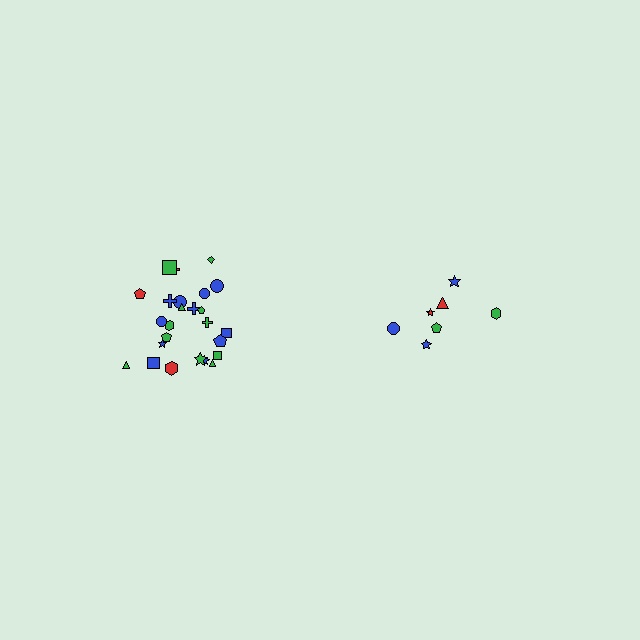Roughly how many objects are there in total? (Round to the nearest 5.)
Roughly 30 objects in total.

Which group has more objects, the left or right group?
The left group.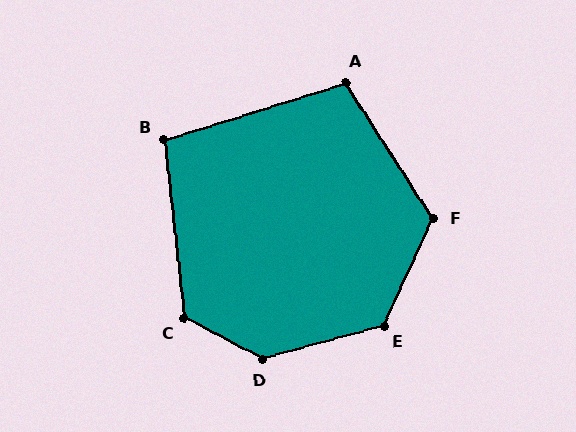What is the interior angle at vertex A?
Approximately 105 degrees (obtuse).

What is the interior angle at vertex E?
Approximately 130 degrees (obtuse).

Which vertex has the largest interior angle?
D, at approximately 137 degrees.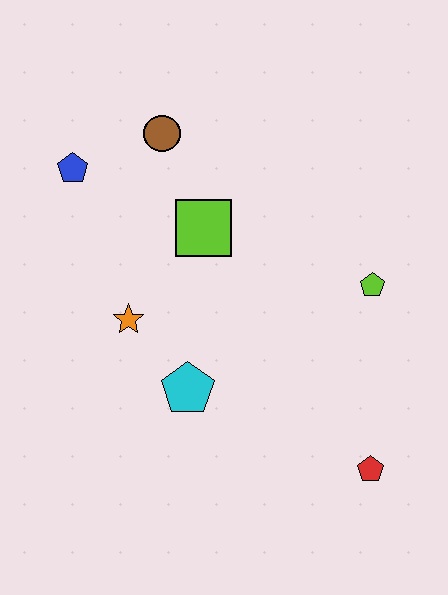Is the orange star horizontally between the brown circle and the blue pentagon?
Yes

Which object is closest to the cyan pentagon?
The orange star is closest to the cyan pentagon.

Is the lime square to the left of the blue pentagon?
No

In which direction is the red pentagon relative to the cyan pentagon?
The red pentagon is to the right of the cyan pentagon.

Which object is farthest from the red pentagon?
The blue pentagon is farthest from the red pentagon.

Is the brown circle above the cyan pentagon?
Yes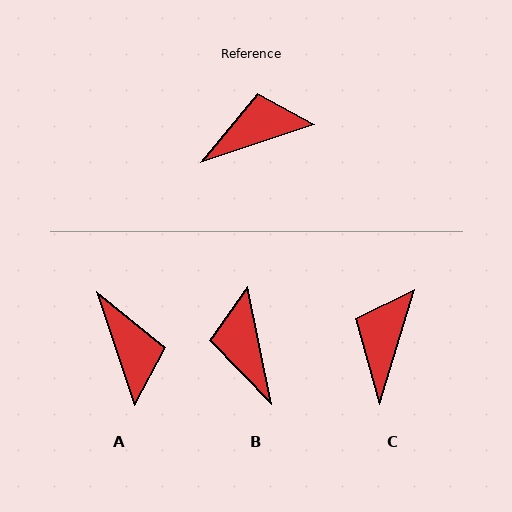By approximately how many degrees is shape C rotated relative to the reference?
Approximately 55 degrees counter-clockwise.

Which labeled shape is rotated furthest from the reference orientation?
A, about 90 degrees away.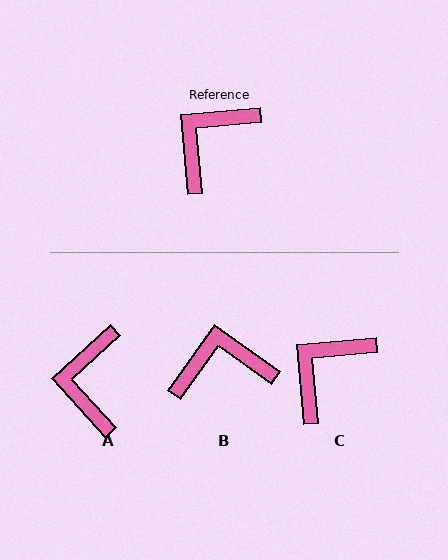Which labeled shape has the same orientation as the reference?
C.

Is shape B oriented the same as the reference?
No, it is off by about 41 degrees.